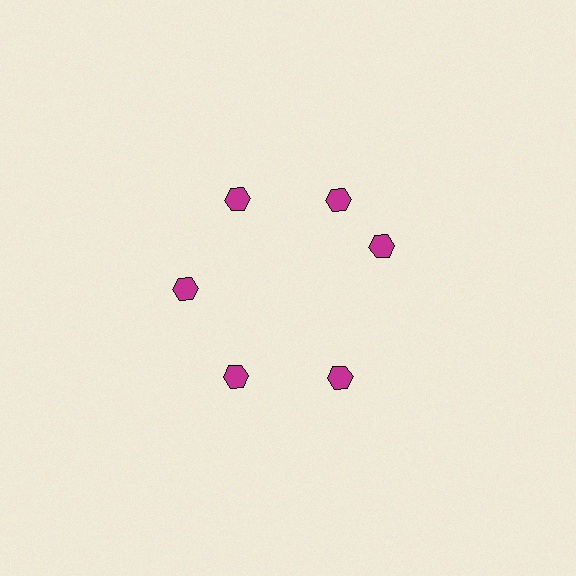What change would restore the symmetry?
The symmetry would be restored by rotating it back into even spacing with its neighbors so that all 6 hexagons sit at equal angles and equal distance from the center.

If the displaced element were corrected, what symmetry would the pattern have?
It would have 6-fold rotational symmetry — the pattern would map onto itself every 60 degrees.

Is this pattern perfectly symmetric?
No. The 6 magenta hexagons are arranged in a ring, but one element near the 3 o'clock position is rotated out of alignment along the ring, breaking the 6-fold rotational symmetry.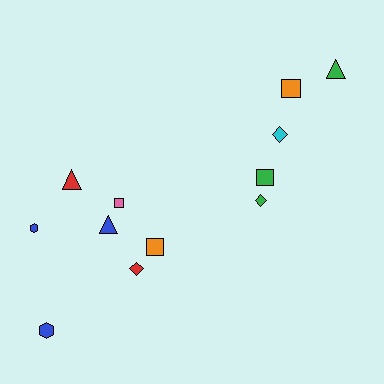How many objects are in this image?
There are 12 objects.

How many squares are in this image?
There are 4 squares.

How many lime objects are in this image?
There are no lime objects.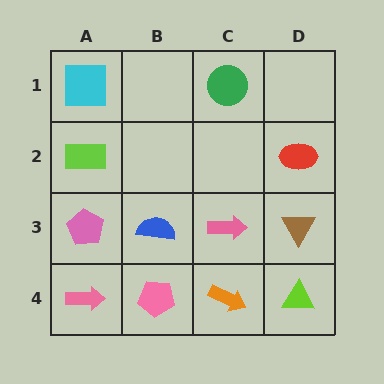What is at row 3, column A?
A pink pentagon.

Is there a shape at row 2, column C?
No, that cell is empty.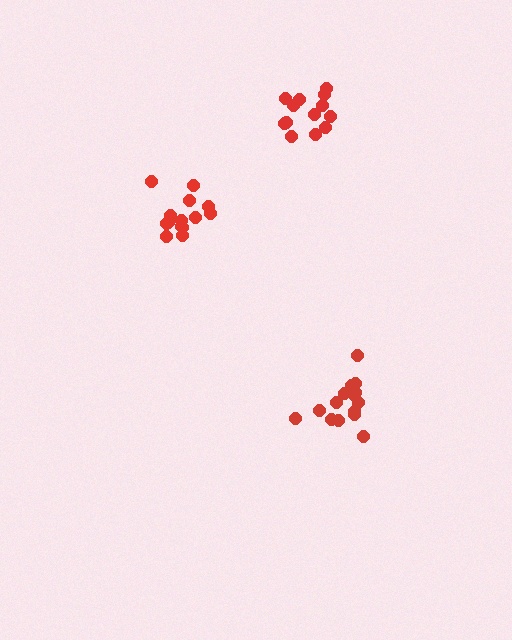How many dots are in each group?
Group 1: 13 dots, Group 2: 15 dots, Group 3: 14 dots (42 total).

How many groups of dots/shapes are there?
There are 3 groups.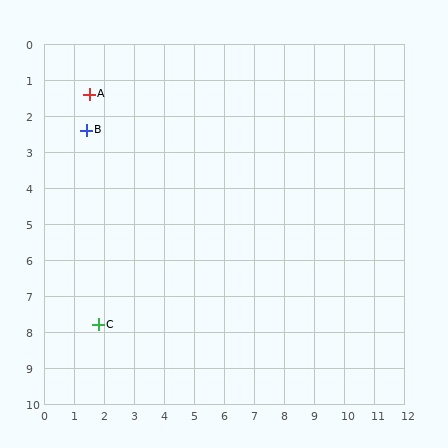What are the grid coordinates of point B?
Point B is at approximately (1.4, 2.4).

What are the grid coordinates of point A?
Point A is at approximately (1.5, 1.4).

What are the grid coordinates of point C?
Point C is at approximately (1.8, 7.8).